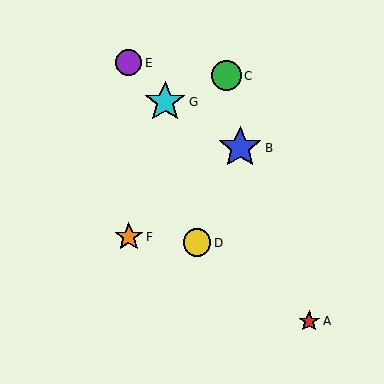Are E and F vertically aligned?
Yes, both are at x≈129.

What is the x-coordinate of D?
Object D is at x≈197.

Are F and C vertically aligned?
No, F is at x≈129 and C is at x≈226.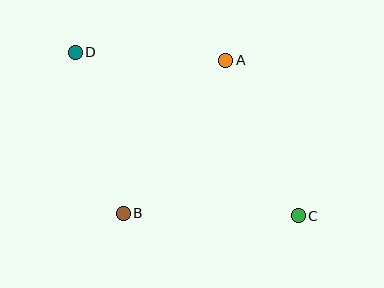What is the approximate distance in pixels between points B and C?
The distance between B and C is approximately 175 pixels.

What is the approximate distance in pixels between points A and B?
The distance between A and B is approximately 184 pixels.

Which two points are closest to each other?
Points A and D are closest to each other.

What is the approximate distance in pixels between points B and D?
The distance between B and D is approximately 168 pixels.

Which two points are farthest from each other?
Points C and D are farthest from each other.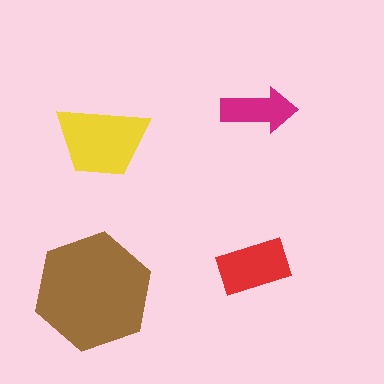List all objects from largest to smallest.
The brown hexagon, the yellow trapezoid, the red rectangle, the magenta arrow.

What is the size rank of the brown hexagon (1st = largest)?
1st.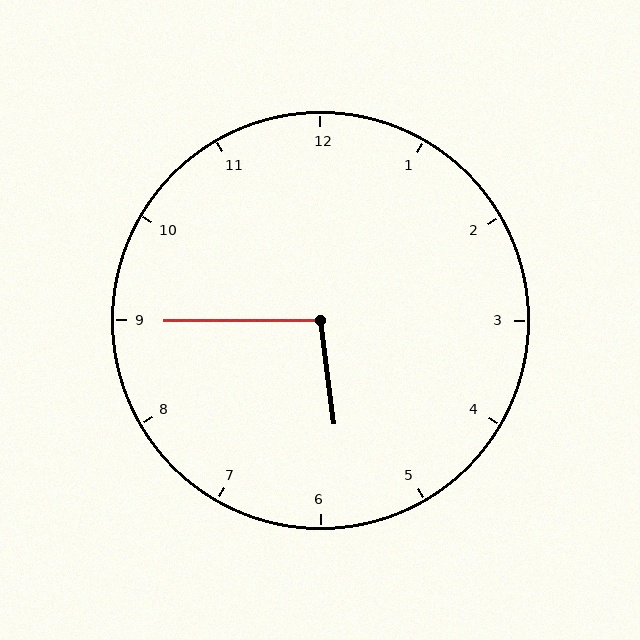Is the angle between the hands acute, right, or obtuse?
It is obtuse.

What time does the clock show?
5:45.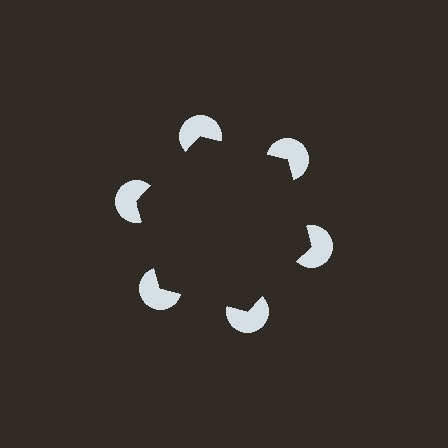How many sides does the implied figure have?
6 sides.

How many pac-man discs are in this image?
There are 6 — one at each vertex of the illusory hexagon.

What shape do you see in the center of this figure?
An illusory hexagon — its edges are inferred from the aligned wedge cuts in the pac-man discs, not physically drawn.